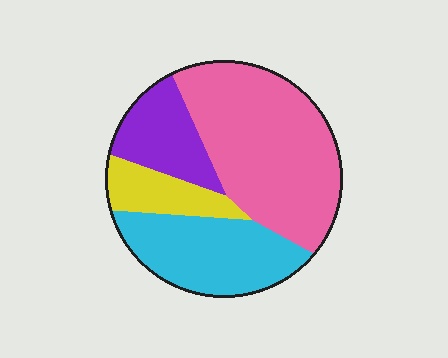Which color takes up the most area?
Pink, at roughly 45%.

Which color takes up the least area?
Yellow, at roughly 10%.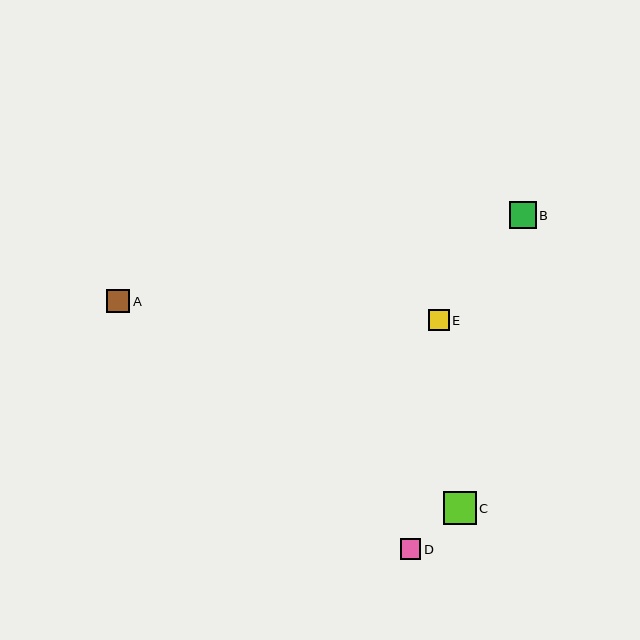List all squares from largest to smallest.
From largest to smallest: C, B, A, E, D.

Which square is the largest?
Square C is the largest with a size of approximately 33 pixels.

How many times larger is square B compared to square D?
Square B is approximately 1.3 times the size of square D.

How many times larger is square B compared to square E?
Square B is approximately 1.3 times the size of square E.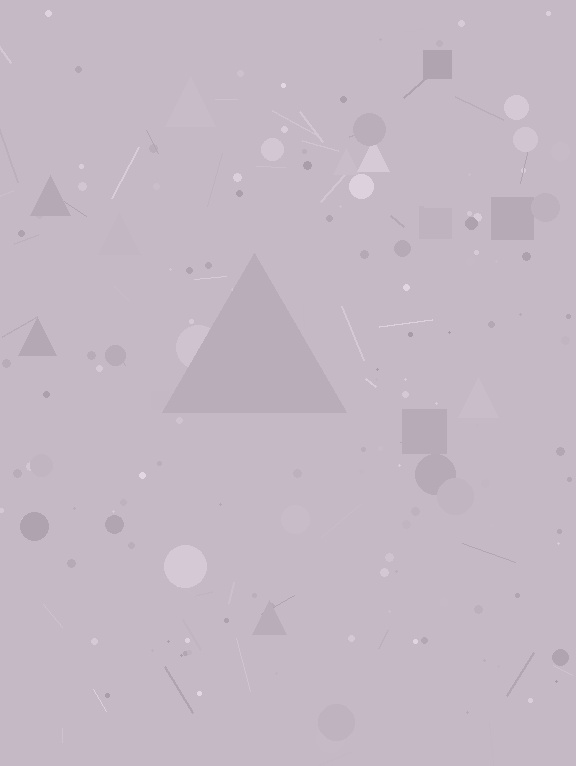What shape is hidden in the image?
A triangle is hidden in the image.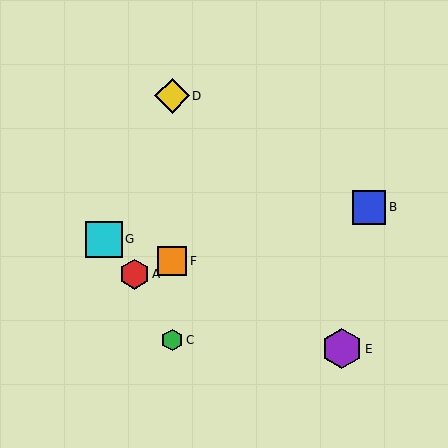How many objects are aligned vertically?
3 objects (C, D, F) are aligned vertically.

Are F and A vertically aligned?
No, F is at x≈172 and A is at x≈134.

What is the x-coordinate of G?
Object G is at x≈104.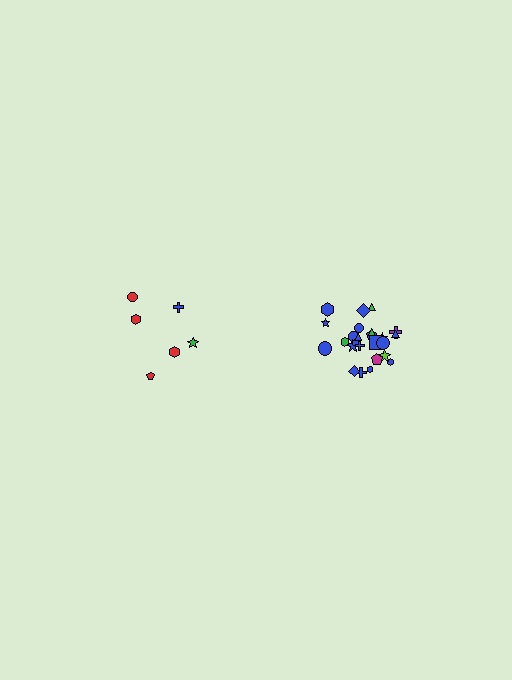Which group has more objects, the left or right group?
The right group.